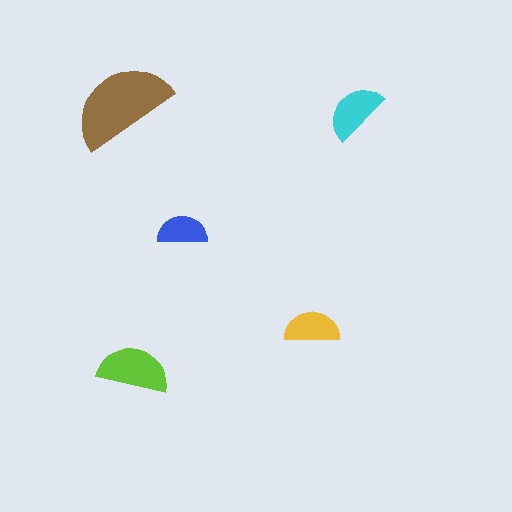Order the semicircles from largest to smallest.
the brown one, the lime one, the cyan one, the yellow one, the blue one.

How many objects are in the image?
There are 5 objects in the image.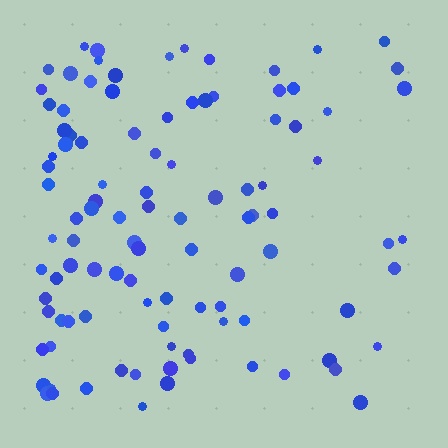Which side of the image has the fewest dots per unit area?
The right.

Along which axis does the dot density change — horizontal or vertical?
Horizontal.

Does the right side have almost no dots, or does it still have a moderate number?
Still a moderate number, just noticeably fewer than the left.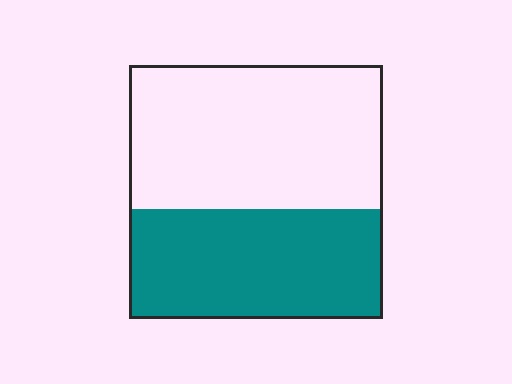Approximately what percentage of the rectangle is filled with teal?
Approximately 45%.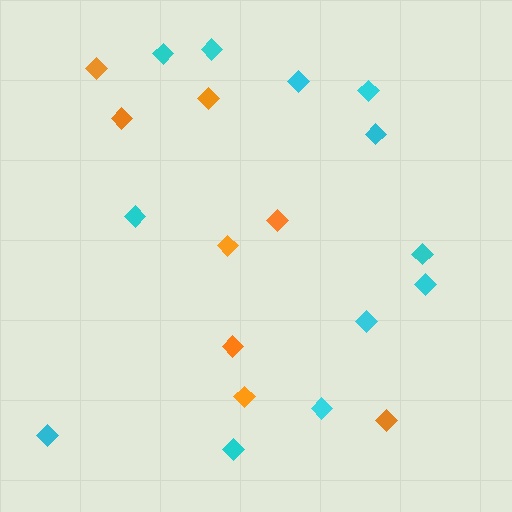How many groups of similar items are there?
There are 2 groups: one group of orange diamonds (8) and one group of cyan diamonds (12).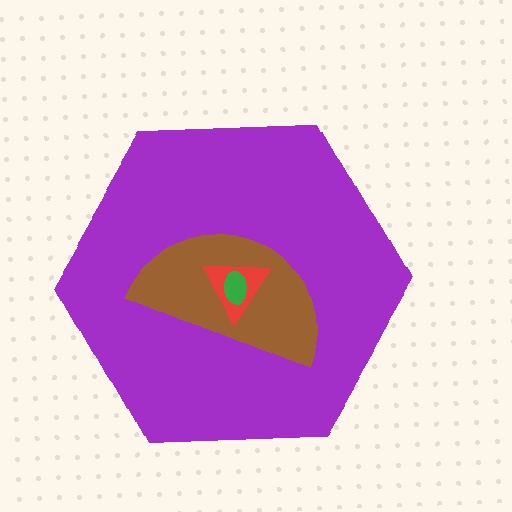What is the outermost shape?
The purple hexagon.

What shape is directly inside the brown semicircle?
The red triangle.